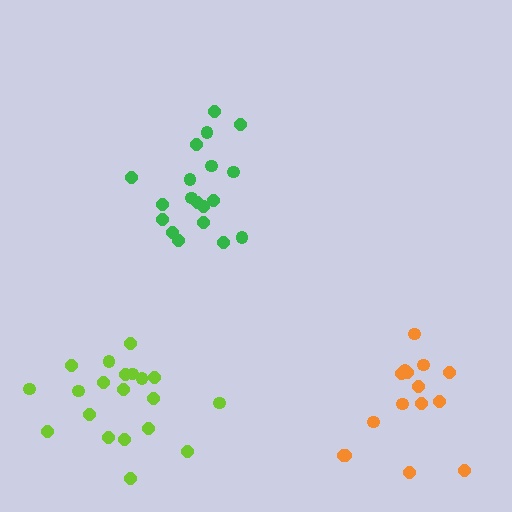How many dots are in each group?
Group 1: 19 dots, Group 2: 15 dots, Group 3: 20 dots (54 total).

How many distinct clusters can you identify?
There are 3 distinct clusters.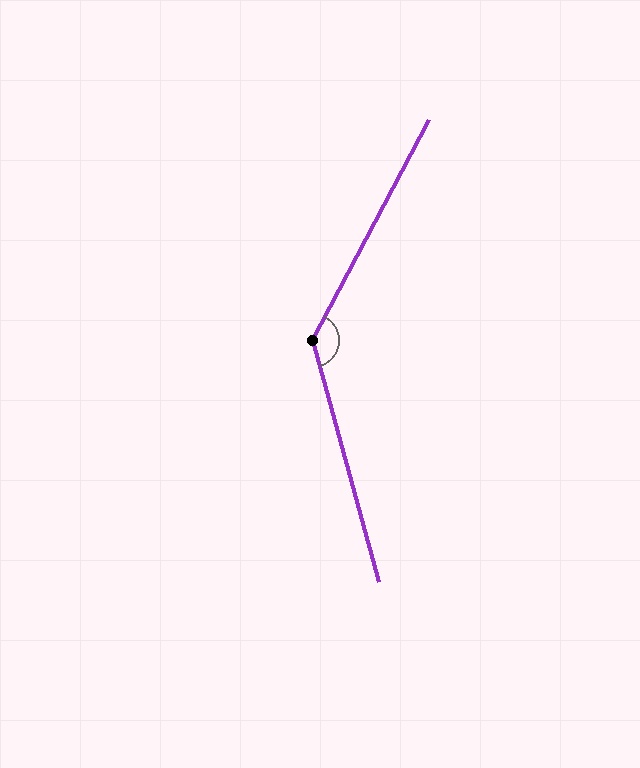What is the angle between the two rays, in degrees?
Approximately 137 degrees.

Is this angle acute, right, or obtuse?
It is obtuse.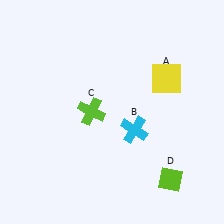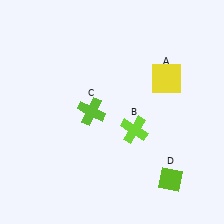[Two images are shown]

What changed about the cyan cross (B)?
In Image 1, B is cyan. In Image 2, it changed to lime.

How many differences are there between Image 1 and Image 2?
There is 1 difference between the two images.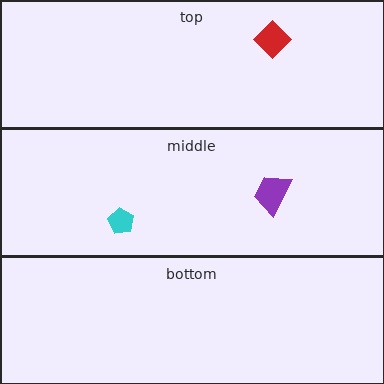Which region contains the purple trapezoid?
The middle region.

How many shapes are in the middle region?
2.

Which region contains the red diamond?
The top region.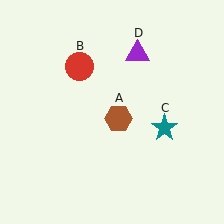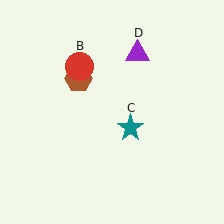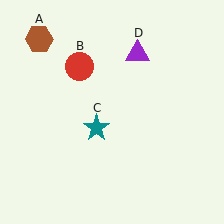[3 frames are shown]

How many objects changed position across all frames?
2 objects changed position: brown hexagon (object A), teal star (object C).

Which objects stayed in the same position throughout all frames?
Red circle (object B) and purple triangle (object D) remained stationary.